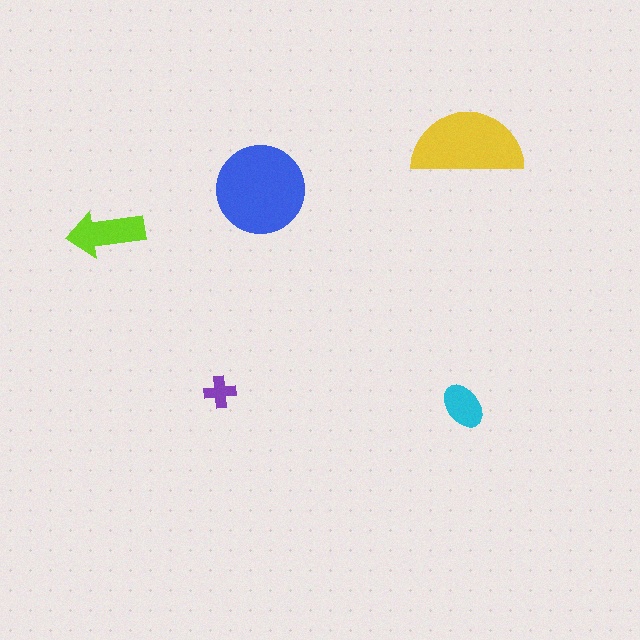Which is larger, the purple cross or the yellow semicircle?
The yellow semicircle.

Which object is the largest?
The blue circle.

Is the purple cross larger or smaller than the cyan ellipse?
Smaller.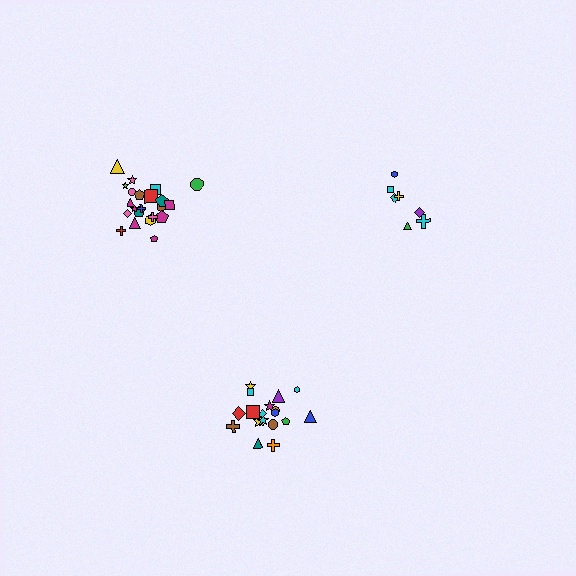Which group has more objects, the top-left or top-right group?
The top-left group.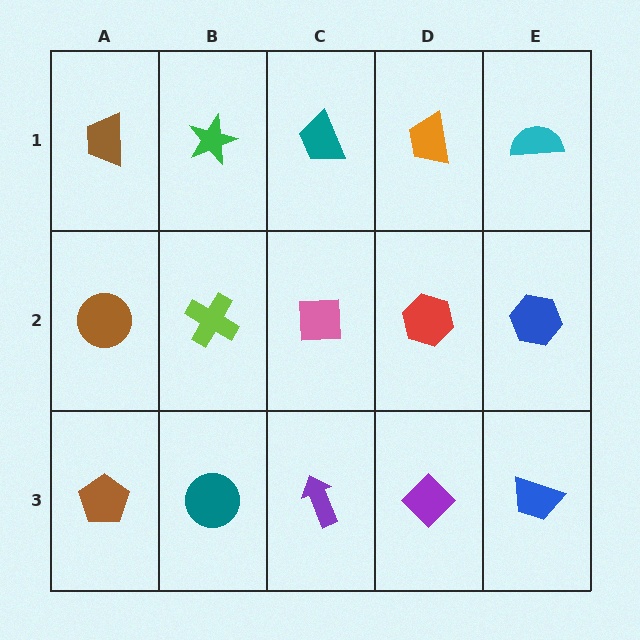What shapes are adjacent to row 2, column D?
An orange trapezoid (row 1, column D), a purple diamond (row 3, column D), a pink square (row 2, column C), a blue hexagon (row 2, column E).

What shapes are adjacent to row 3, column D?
A red hexagon (row 2, column D), a purple arrow (row 3, column C), a blue trapezoid (row 3, column E).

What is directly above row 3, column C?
A pink square.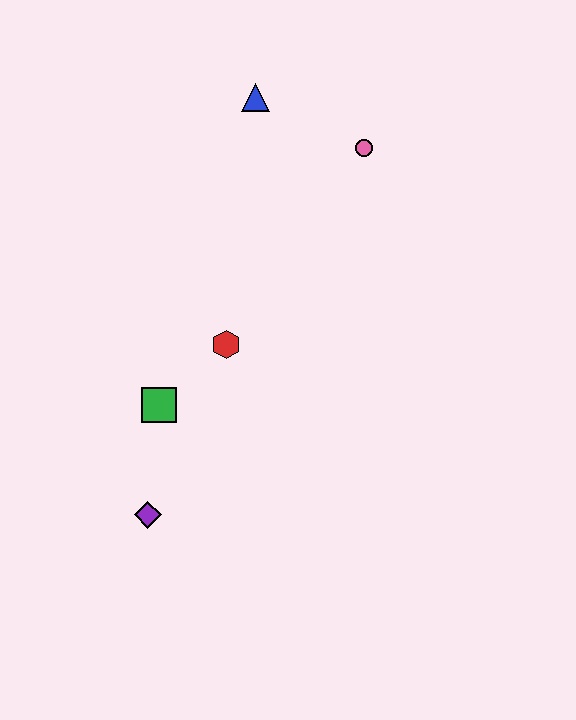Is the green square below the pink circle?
Yes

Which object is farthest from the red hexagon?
The blue triangle is farthest from the red hexagon.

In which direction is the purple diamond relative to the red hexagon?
The purple diamond is below the red hexagon.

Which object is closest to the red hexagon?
The green square is closest to the red hexagon.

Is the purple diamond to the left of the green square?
Yes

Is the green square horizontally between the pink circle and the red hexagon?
No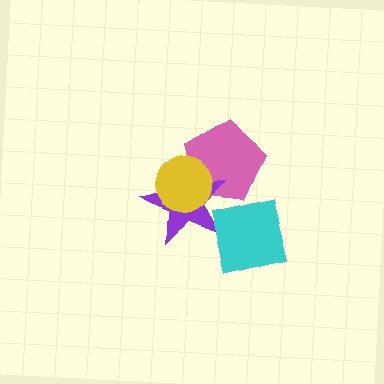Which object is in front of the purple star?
The yellow circle is in front of the purple star.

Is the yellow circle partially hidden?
No, no other shape covers it.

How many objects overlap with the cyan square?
0 objects overlap with the cyan square.